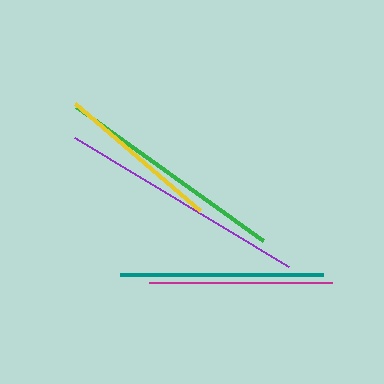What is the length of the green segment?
The green segment is approximately 230 pixels long.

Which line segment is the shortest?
The yellow line is the shortest at approximately 164 pixels.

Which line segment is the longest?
The purple line is the longest at approximately 249 pixels.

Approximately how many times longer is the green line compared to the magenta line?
The green line is approximately 1.3 times the length of the magenta line.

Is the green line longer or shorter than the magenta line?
The green line is longer than the magenta line.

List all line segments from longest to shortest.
From longest to shortest: purple, green, teal, magenta, yellow.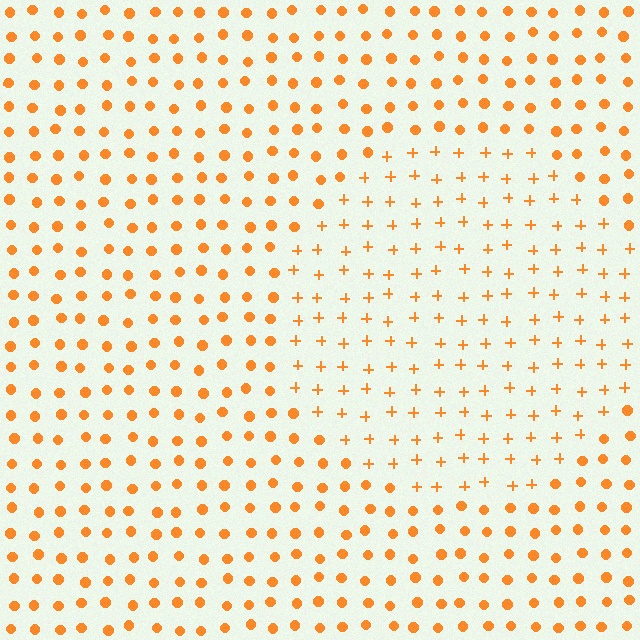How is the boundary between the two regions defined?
The boundary is defined by a change in element shape: plus signs inside vs. circles outside. All elements share the same color and spacing.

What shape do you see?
I see a circle.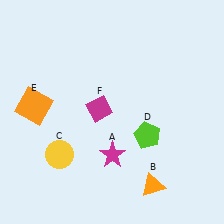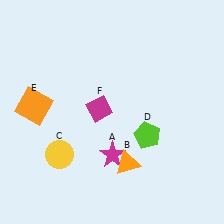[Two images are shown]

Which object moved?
The orange triangle (B) moved left.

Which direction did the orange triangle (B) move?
The orange triangle (B) moved left.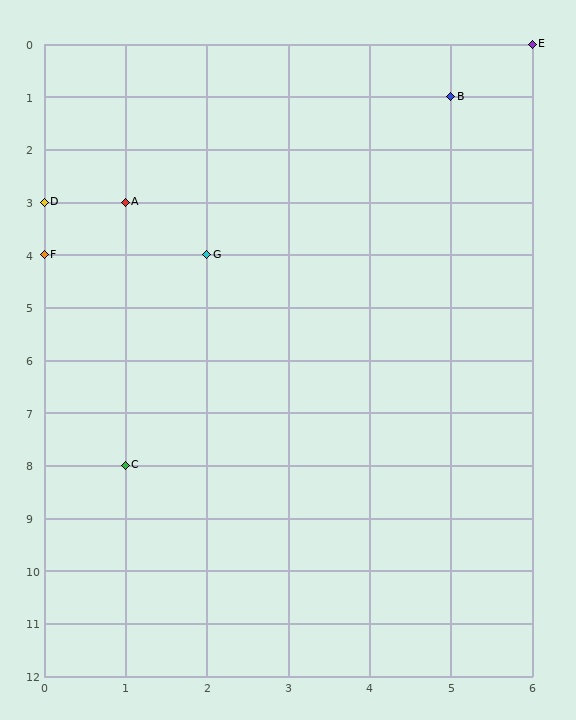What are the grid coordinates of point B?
Point B is at grid coordinates (5, 1).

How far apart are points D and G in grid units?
Points D and G are 2 columns and 1 row apart (about 2.2 grid units diagonally).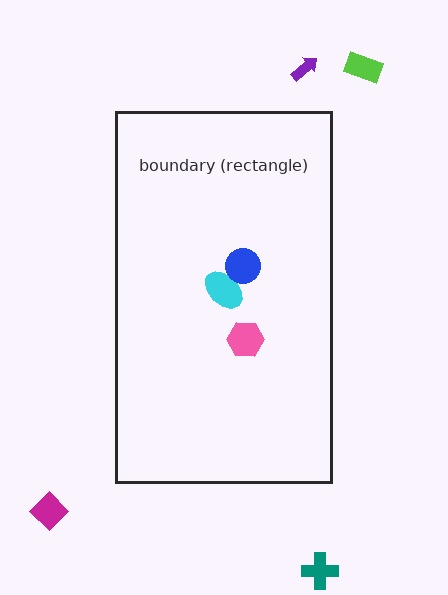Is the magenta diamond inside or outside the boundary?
Outside.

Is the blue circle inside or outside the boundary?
Inside.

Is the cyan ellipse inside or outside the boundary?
Inside.